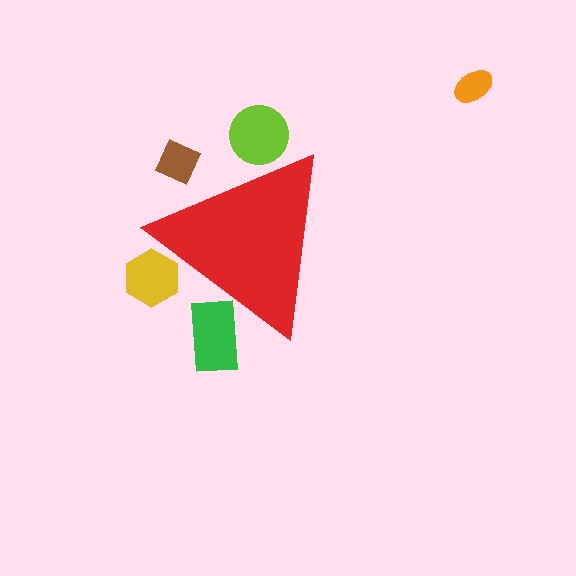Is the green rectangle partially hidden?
Yes, the green rectangle is partially hidden behind the red triangle.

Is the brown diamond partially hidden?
Yes, the brown diamond is partially hidden behind the red triangle.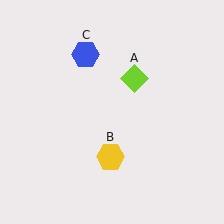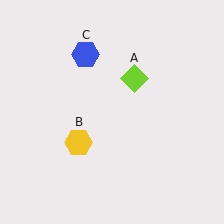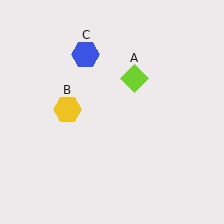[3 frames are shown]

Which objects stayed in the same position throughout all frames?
Lime diamond (object A) and blue hexagon (object C) remained stationary.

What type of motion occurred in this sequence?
The yellow hexagon (object B) rotated clockwise around the center of the scene.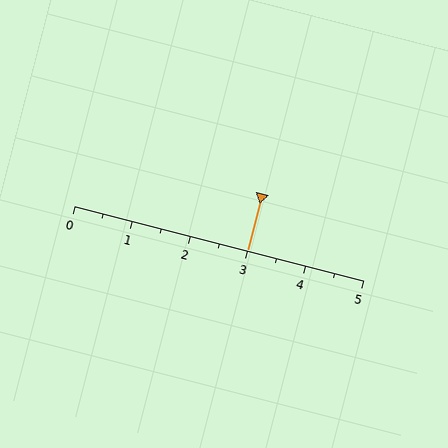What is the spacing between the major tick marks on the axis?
The major ticks are spaced 1 apart.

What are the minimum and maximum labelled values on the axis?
The axis runs from 0 to 5.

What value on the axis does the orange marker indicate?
The marker indicates approximately 3.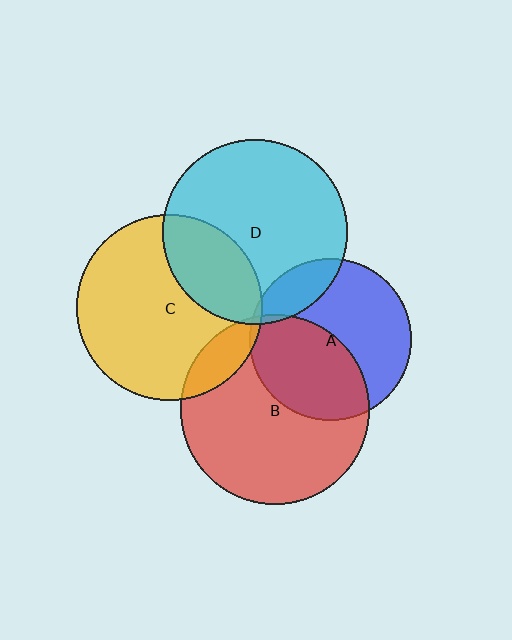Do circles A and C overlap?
Yes.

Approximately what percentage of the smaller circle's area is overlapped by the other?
Approximately 5%.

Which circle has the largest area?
Circle B (red).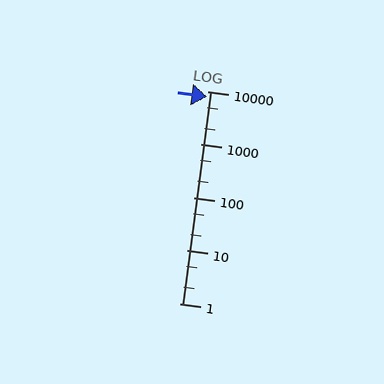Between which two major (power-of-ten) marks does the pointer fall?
The pointer is between 1000 and 10000.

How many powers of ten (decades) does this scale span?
The scale spans 4 decades, from 1 to 10000.